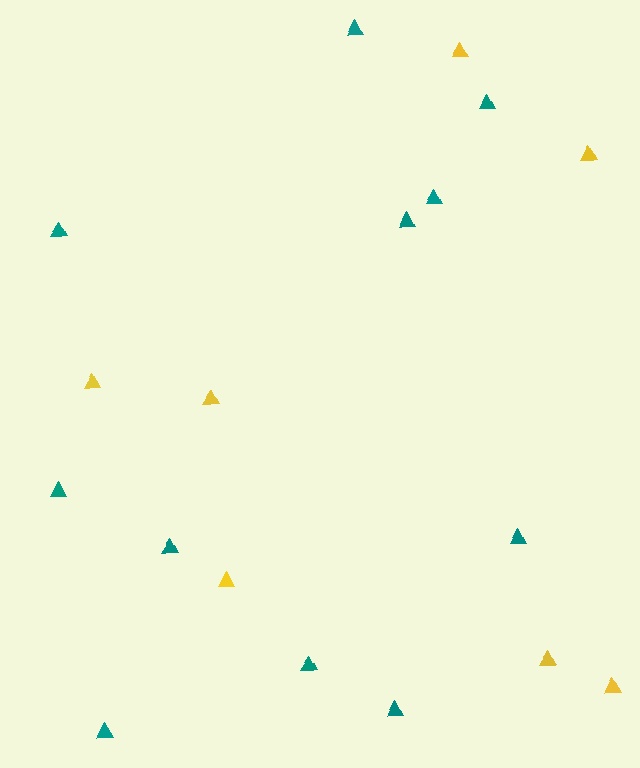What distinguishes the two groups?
There are 2 groups: one group of yellow triangles (7) and one group of teal triangles (11).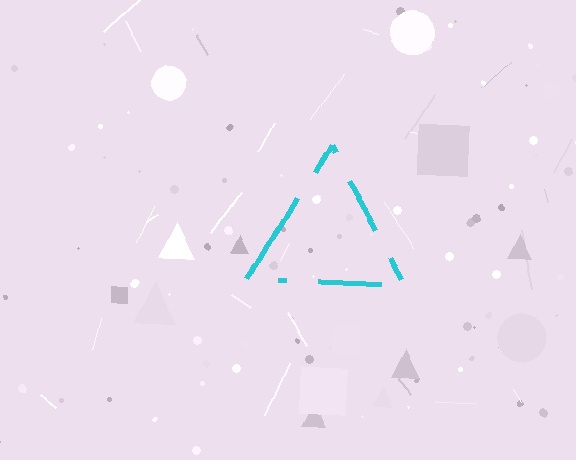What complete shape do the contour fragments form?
The contour fragments form a triangle.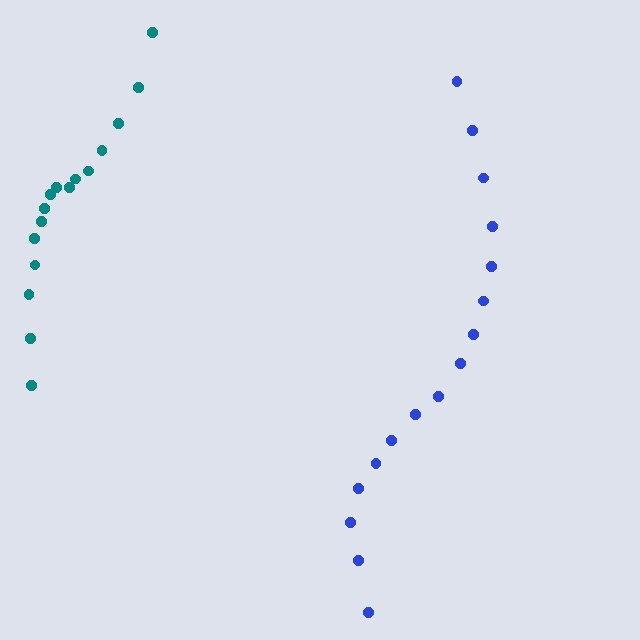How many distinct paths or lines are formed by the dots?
There are 2 distinct paths.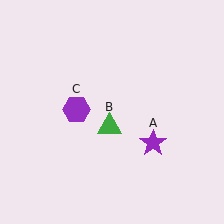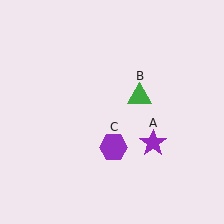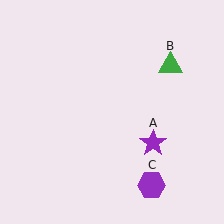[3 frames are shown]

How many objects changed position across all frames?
2 objects changed position: green triangle (object B), purple hexagon (object C).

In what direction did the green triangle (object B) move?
The green triangle (object B) moved up and to the right.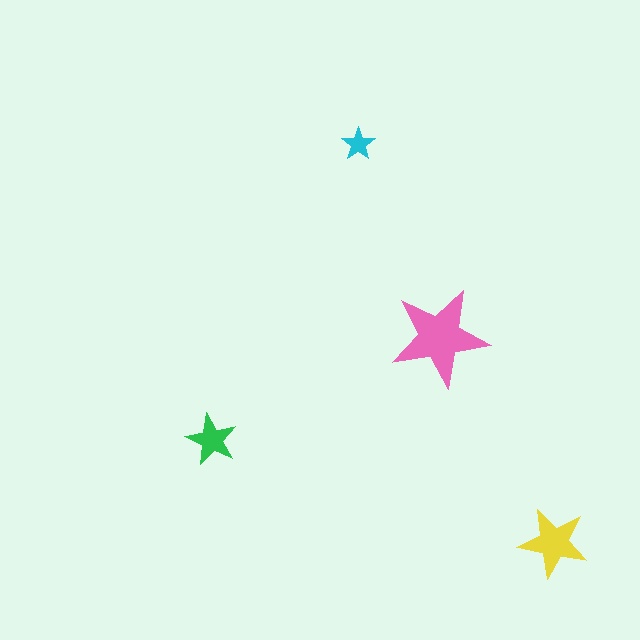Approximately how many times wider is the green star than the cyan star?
About 1.5 times wider.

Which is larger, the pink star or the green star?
The pink one.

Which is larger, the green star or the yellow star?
The yellow one.